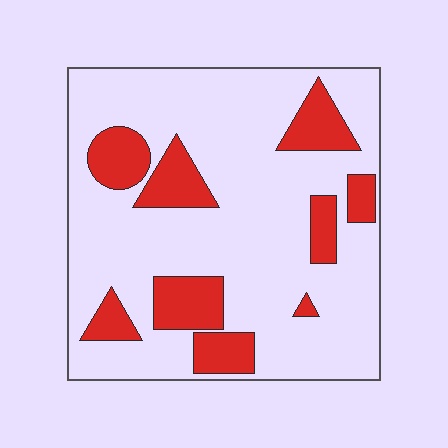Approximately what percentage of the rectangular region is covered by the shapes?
Approximately 20%.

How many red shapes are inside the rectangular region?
9.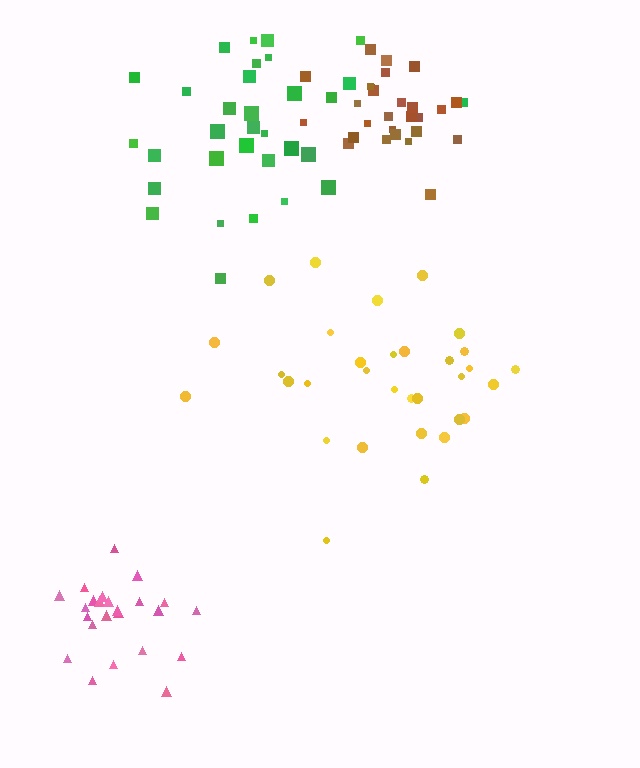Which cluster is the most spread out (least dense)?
Yellow.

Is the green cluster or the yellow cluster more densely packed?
Green.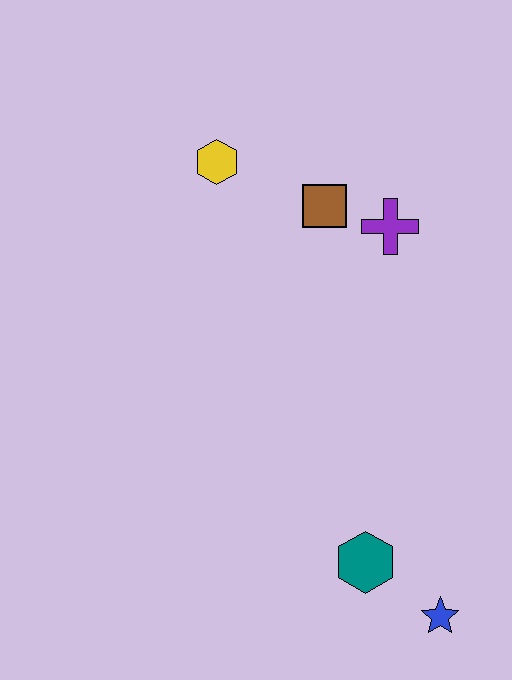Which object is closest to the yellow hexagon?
The brown square is closest to the yellow hexagon.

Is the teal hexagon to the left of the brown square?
No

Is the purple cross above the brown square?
No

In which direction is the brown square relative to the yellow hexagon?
The brown square is to the right of the yellow hexagon.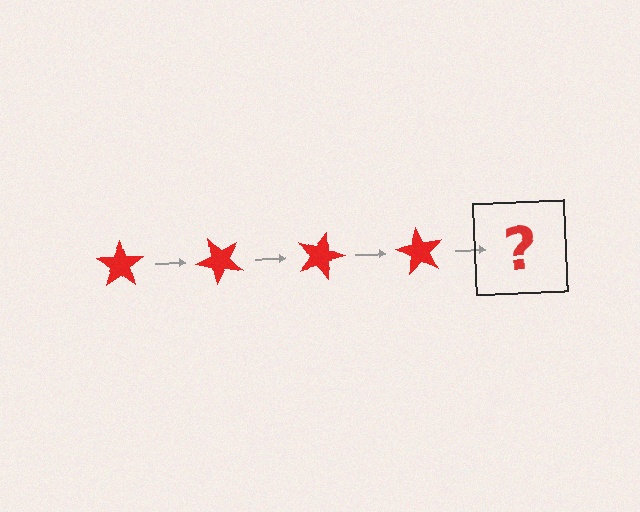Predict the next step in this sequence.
The next step is a red star rotated 180 degrees.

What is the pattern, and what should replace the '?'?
The pattern is that the star rotates 45 degrees each step. The '?' should be a red star rotated 180 degrees.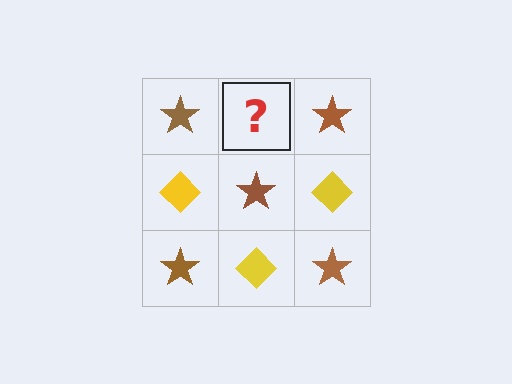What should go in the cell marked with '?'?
The missing cell should contain a yellow diamond.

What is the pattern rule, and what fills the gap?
The rule is that it alternates brown star and yellow diamond in a checkerboard pattern. The gap should be filled with a yellow diamond.